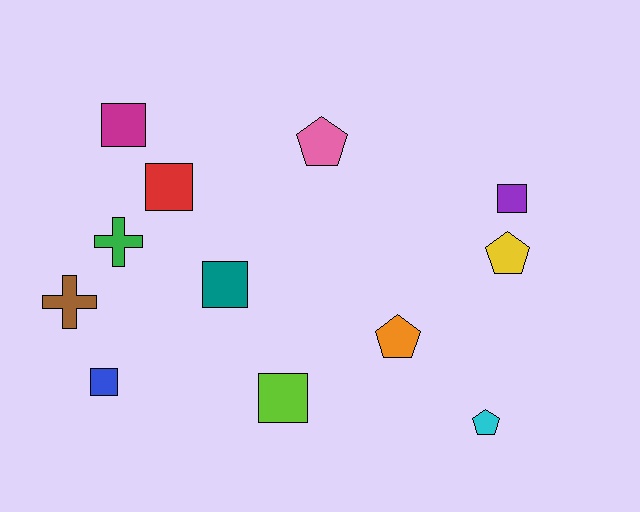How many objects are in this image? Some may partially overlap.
There are 12 objects.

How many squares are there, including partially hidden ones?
There are 6 squares.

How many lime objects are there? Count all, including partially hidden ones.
There is 1 lime object.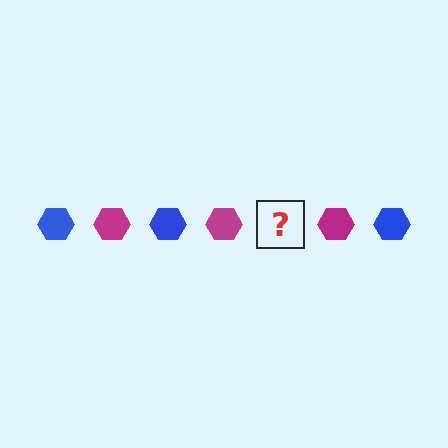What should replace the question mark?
The question mark should be replaced with a blue hexagon.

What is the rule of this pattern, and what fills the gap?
The rule is that the pattern cycles through blue, magenta hexagons. The gap should be filled with a blue hexagon.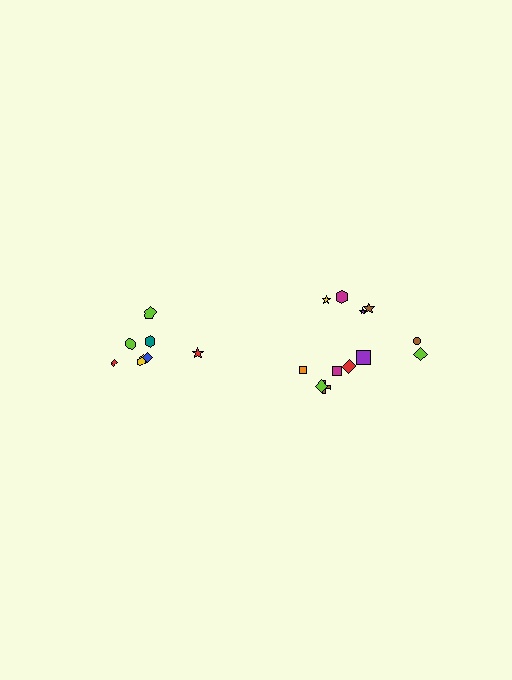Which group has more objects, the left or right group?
The right group.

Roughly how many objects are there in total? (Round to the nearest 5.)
Roughly 20 objects in total.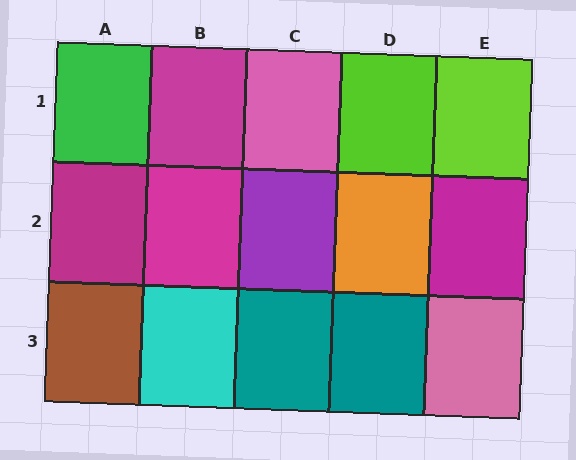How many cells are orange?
1 cell is orange.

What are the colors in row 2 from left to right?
Magenta, magenta, purple, orange, magenta.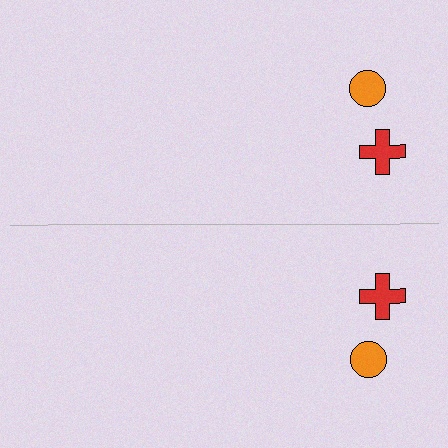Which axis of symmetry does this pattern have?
The pattern has a horizontal axis of symmetry running through the center of the image.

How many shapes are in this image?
There are 4 shapes in this image.